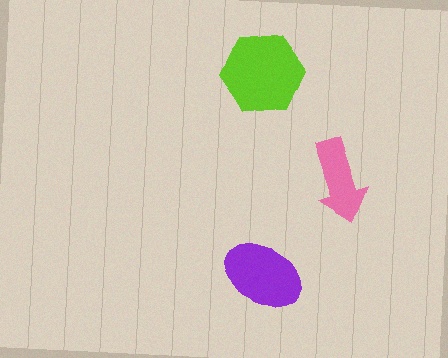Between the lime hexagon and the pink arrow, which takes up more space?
The lime hexagon.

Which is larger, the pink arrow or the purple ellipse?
The purple ellipse.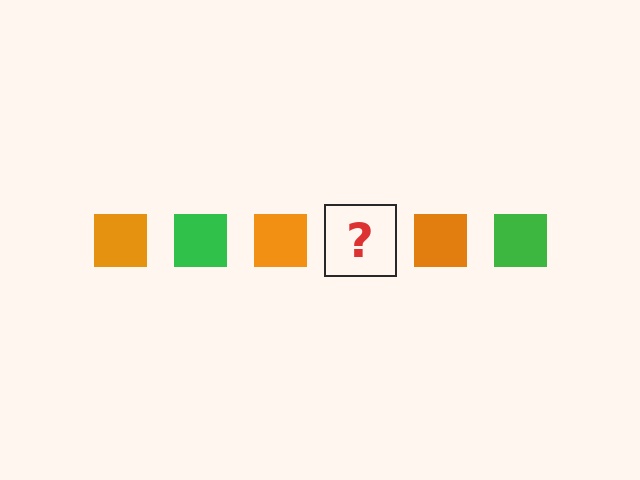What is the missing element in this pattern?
The missing element is a green square.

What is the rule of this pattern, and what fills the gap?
The rule is that the pattern cycles through orange, green squares. The gap should be filled with a green square.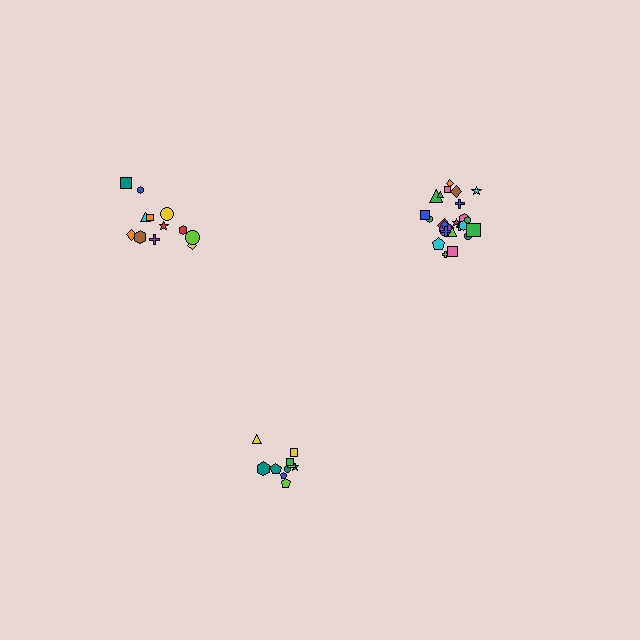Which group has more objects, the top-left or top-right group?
The top-right group.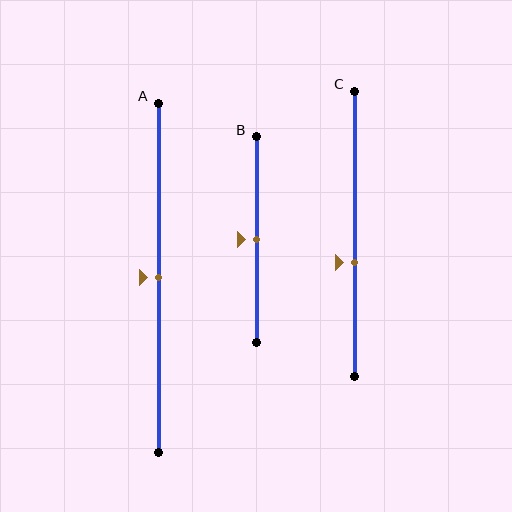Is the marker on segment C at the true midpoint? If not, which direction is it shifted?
No, the marker on segment C is shifted downward by about 10% of the segment length.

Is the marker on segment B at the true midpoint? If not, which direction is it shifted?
Yes, the marker on segment B is at the true midpoint.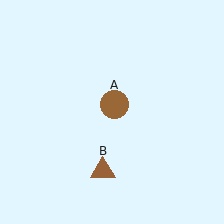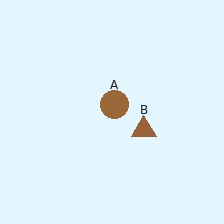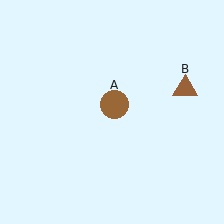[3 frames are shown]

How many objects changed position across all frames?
1 object changed position: brown triangle (object B).